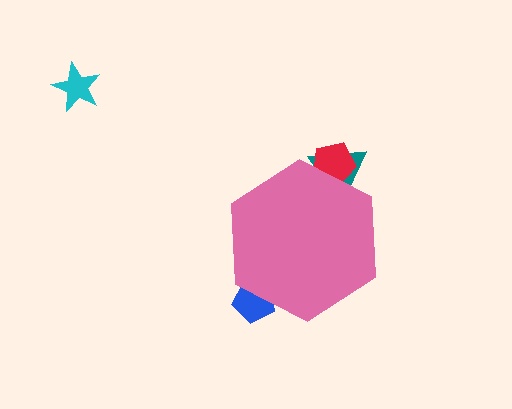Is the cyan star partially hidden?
No, the cyan star is fully visible.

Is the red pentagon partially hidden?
Yes, the red pentagon is partially hidden behind the pink hexagon.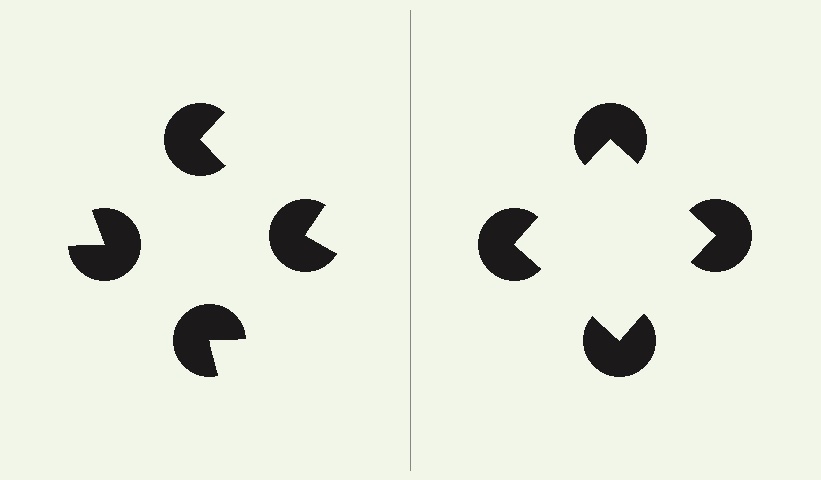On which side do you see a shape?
An illusory square appears on the right side. On the left side the wedge cuts are rotated, so no coherent shape forms.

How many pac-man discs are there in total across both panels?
8 — 4 on each side.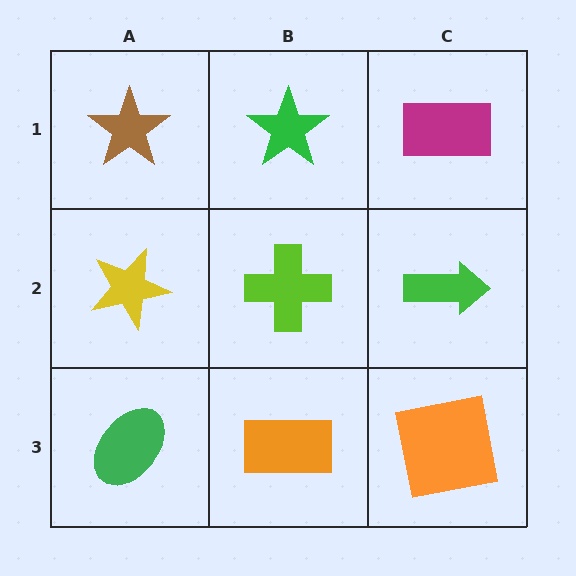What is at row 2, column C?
A green arrow.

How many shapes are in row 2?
3 shapes.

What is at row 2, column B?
A lime cross.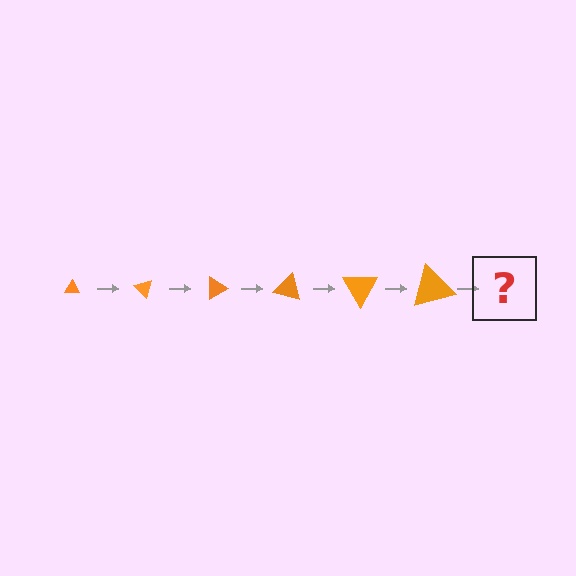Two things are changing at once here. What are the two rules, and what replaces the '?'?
The two rules are that the triangle grows larger each step and it rotates 45 degrees each step. The '?' should be a triangle, larger than the previous one and rotated 270 degrees from the start.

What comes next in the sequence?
The next element should be a triangle, larger than the previous one and rotated 270 degrees from the start.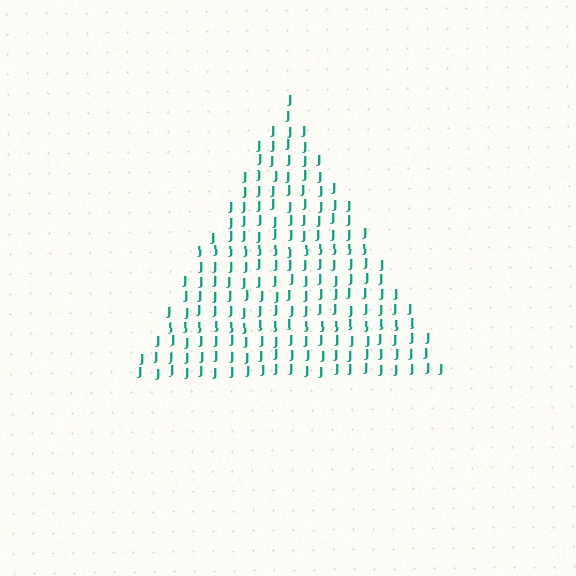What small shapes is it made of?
It is made of small letter J's.